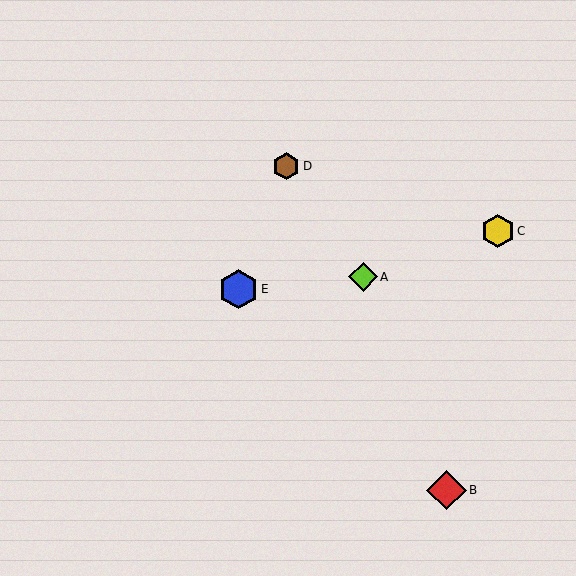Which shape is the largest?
The blue hexagon (labeled E) is the largest.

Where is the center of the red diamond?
The center of the red diamond is at (446, 490).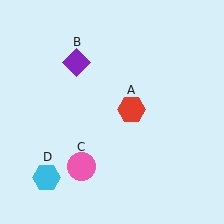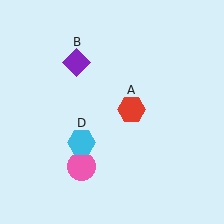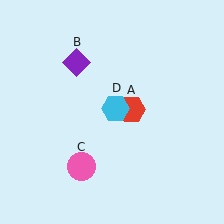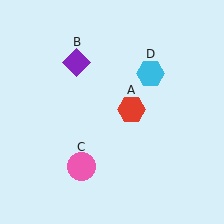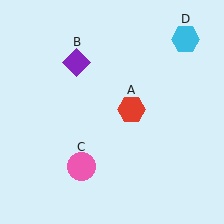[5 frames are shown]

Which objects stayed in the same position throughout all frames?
Red hexagon (object A) and purple diamond (object B) and pink circle (object C) remained stationary.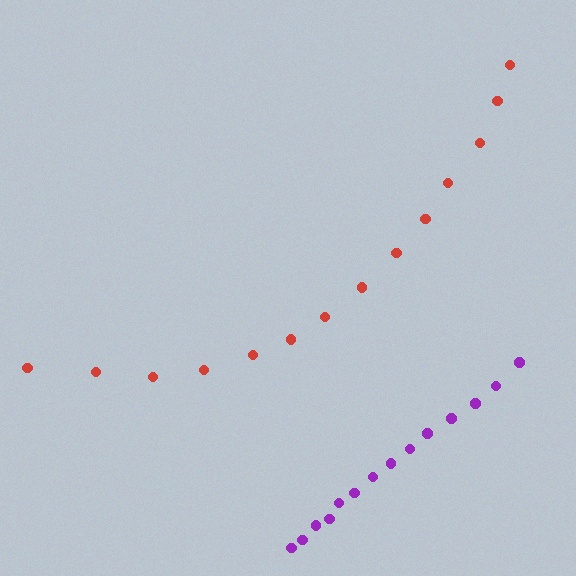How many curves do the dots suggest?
There are 2 distinct paths.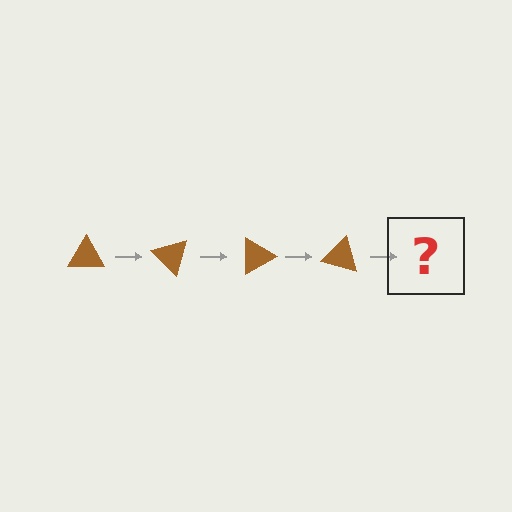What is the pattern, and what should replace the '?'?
The pattern is that the triangle rotates 45 degrees each step. The '?' should be a brown triangle rotated 180 degrees.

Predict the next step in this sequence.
The next step is a brown triangle rotated 180 degrees.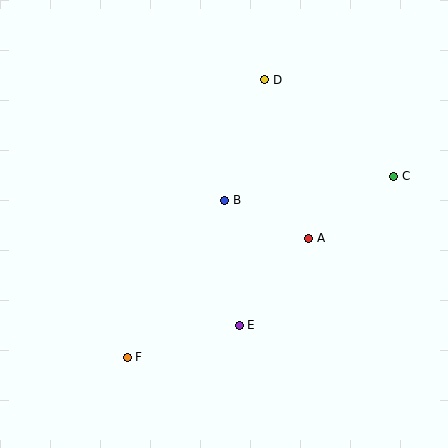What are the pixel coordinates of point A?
Point A is at (309, 238).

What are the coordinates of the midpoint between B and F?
The midpoint between B and F is at (176, 279).